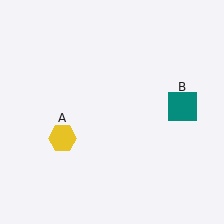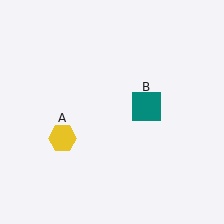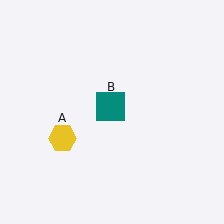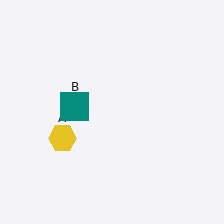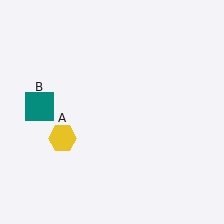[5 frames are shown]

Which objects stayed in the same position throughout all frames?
Yellow hexagon (object A) remained stationary.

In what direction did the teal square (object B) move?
The teal square (object B) moved left.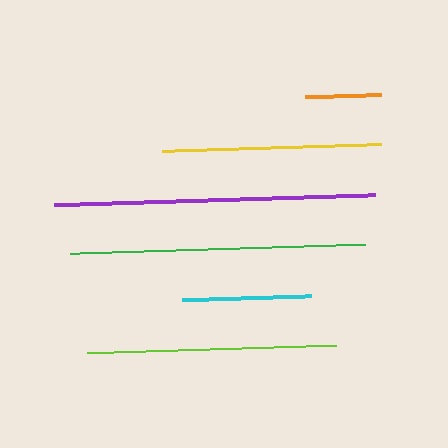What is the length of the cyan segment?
The cyan segment is approximately 129 pixels long.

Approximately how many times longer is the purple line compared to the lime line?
The purple line is approximately 1.3 times the length of the lime line.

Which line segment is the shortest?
The orange line is the shortest at approximately 76 pixels.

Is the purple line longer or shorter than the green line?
The purple line is longer than the green line.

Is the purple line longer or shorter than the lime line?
The purple line is longer than the lime line.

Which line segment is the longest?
The purple line is the longest at approximately 321 pixels.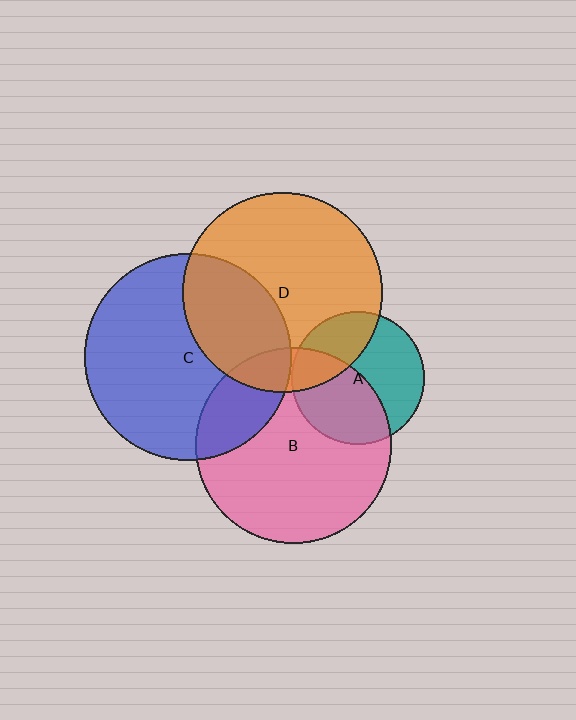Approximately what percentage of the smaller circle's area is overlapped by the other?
Approximately 30%.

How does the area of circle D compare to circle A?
Approximately 2.3 times.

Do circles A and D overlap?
Yes.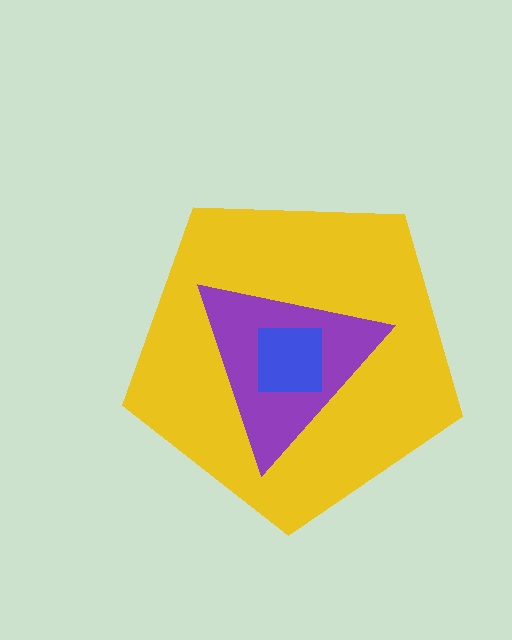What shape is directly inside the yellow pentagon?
The purple triangle.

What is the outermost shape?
The yellow pentagon.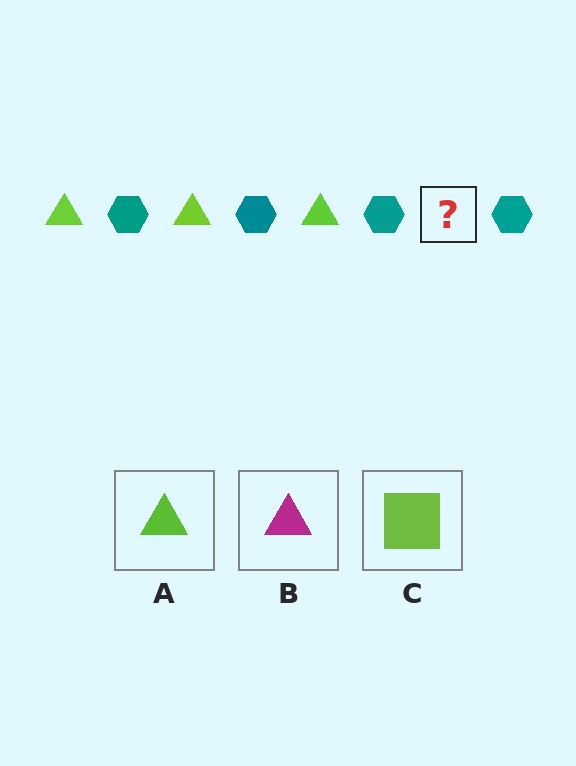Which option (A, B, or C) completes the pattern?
A.